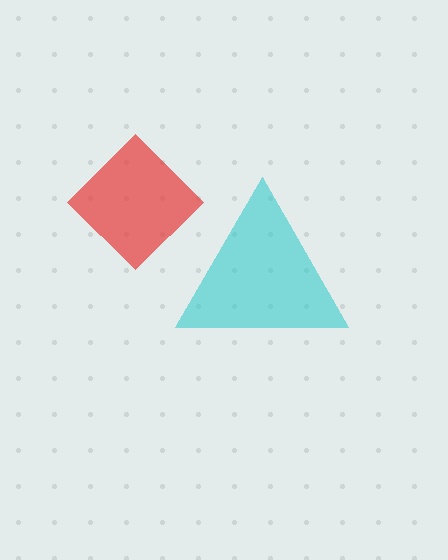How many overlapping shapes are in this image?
There are 2 overlapping shapes in the image.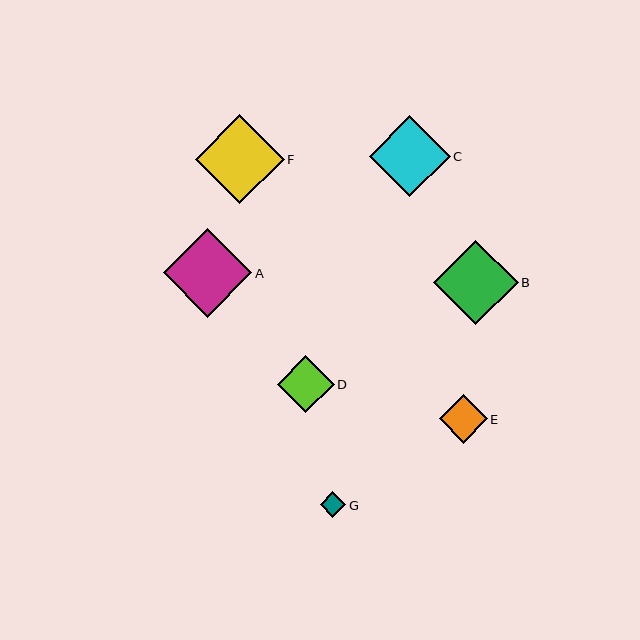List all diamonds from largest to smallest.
From largest to smallest: A, F, B, C, D, E, G.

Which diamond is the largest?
Diamond A is the largest with a size of approximately 89 pixels.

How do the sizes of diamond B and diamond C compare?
Diamond B and diamond C are approximately the same size.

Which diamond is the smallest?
Diamond G is the smallest with a size of approximately 26 pixels.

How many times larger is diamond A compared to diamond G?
Diamond A is approximately 3.5 times the size of diamond G.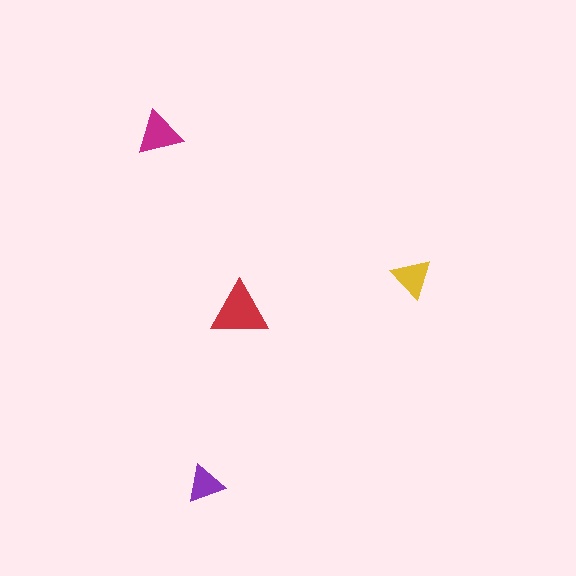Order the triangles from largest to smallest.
the red one, the magenta one, the yellow one, the purple one.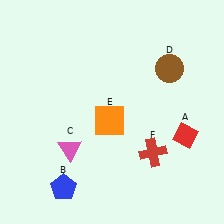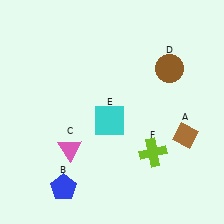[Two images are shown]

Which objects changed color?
A changed from red to brown. E changed from orange to cyan. F changed from red to lime.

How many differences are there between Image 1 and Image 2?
There are 3 differences between the two images.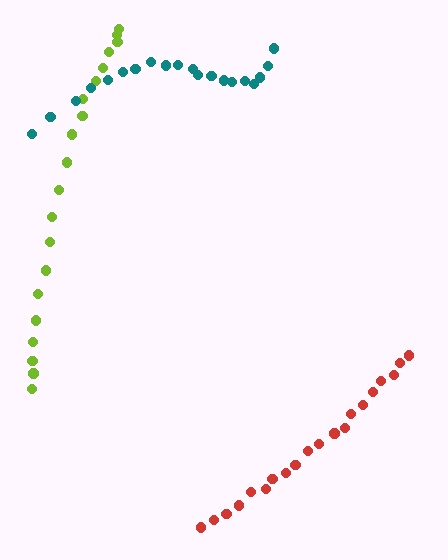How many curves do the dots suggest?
There are 3 distinct paths.